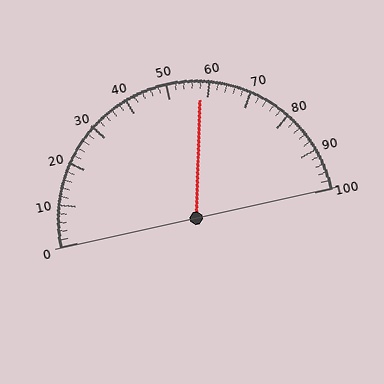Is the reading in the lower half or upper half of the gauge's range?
The reading is in the upper half of the range (0 to 100).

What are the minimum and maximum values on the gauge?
The gauge ranges from 0 to 100.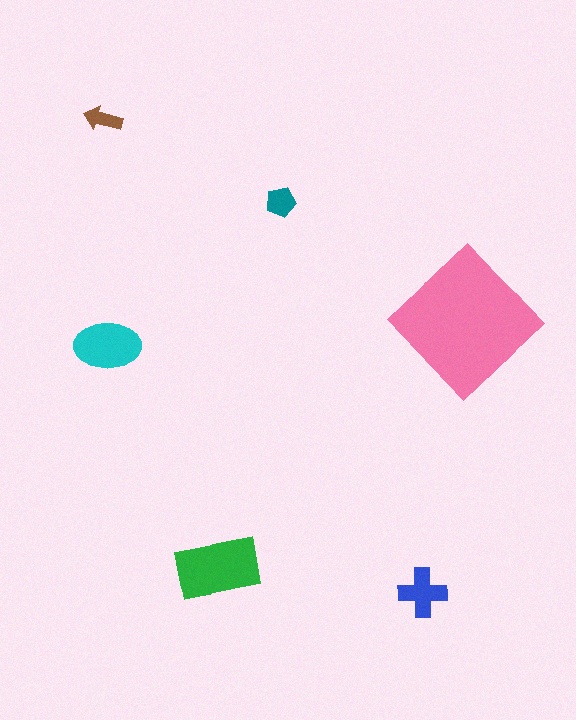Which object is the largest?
The pink diamond.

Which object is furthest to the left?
The brown arrow is leftmost.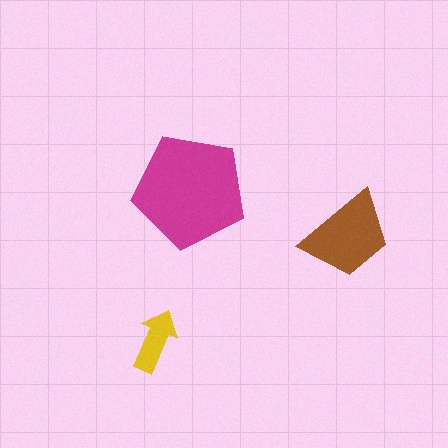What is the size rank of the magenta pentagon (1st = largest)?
1st.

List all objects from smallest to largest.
The yellow arrow, the brown trapezoid, the magenta pentagon.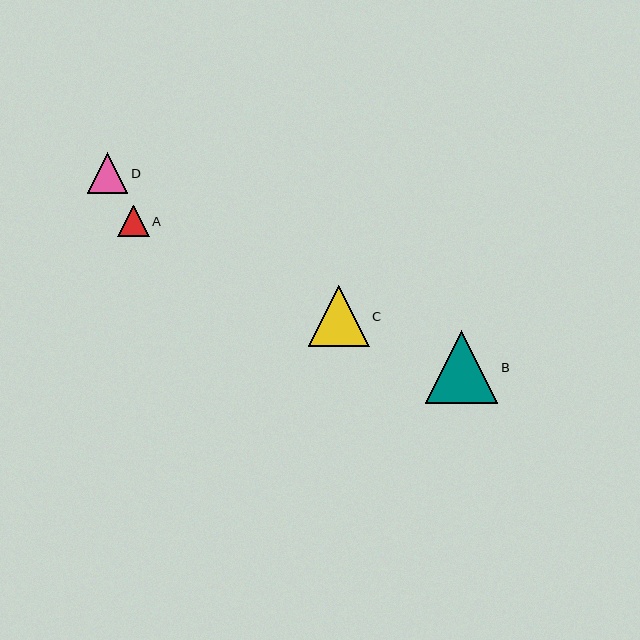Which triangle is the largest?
Triangle B is the largest with a size of approximately 72 pixels.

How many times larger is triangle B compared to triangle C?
Triangle B is approximately 1.2 times the size of triangle C.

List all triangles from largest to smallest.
From largest to smallest: B, C, D, A.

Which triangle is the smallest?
Triangle A is the smallest with a size of approximately 32 pixels.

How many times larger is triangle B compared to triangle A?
Triangle B is approximately 2.3 times the size of triangle A.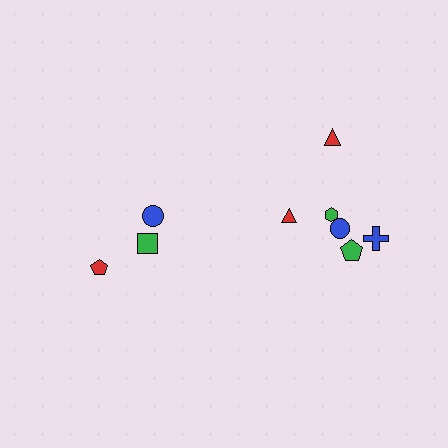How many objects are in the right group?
There are 6 objects.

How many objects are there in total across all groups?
There are 9 objects.